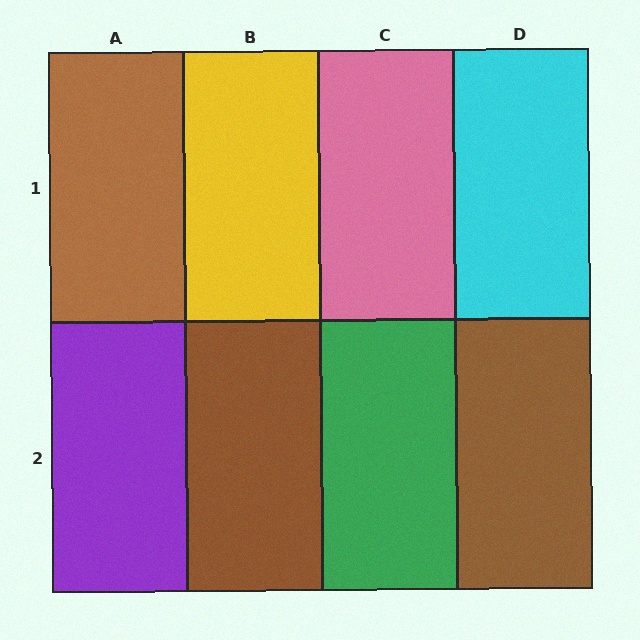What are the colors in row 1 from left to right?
Brown, yellow, pink, cyan.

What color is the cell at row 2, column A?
Purple.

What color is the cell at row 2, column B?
Brown.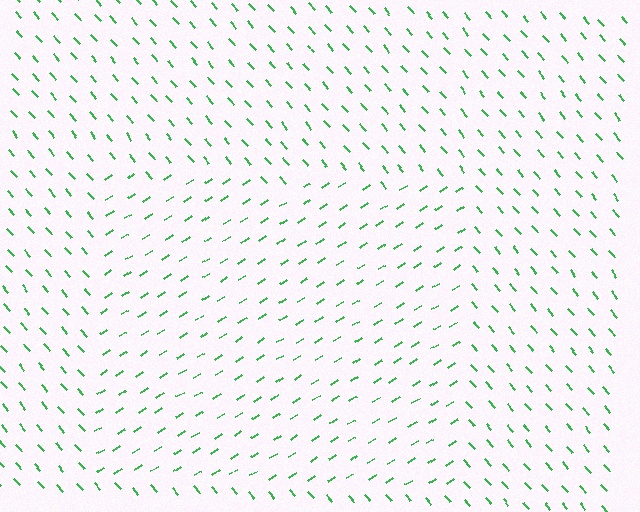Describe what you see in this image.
The image is filled with small green line segments. A rectangle region in the image has lines oriented differently from the surrounding lines, creating a visible texture boundary.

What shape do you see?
I see a rectangle.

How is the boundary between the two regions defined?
The boundary is defined purely by a change in line orientation (approximately 82 degrees difference). All lines are the same color and thickness.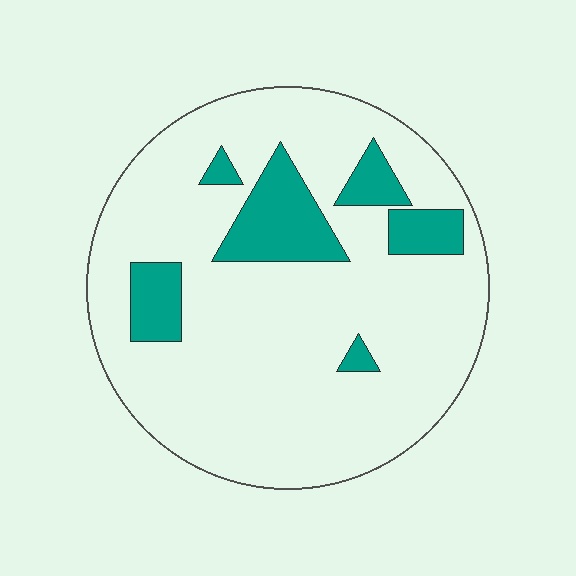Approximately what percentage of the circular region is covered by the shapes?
Approximately 15%.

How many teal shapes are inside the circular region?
6.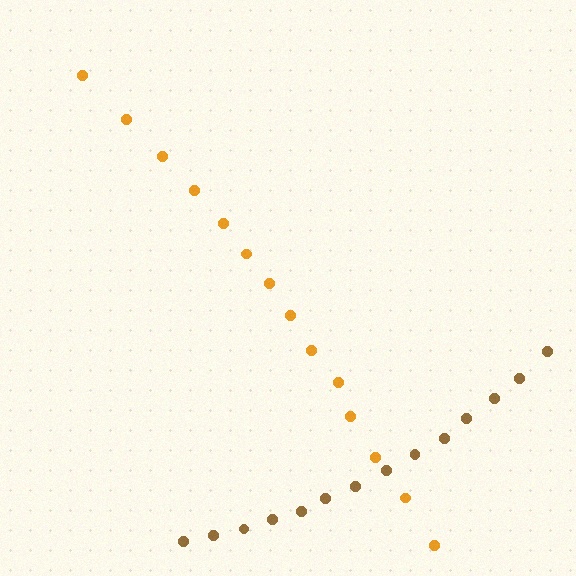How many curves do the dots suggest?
There are 2 distinct paths.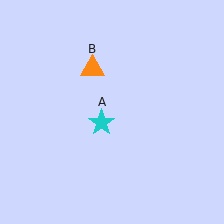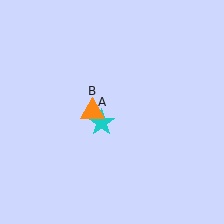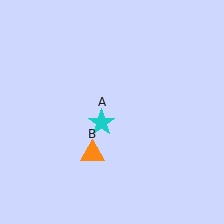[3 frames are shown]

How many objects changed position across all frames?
1 object changed position: orange triangle (object B).